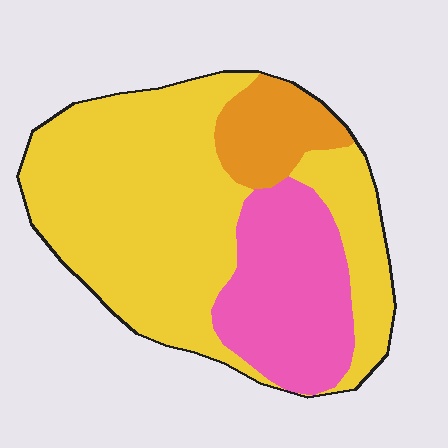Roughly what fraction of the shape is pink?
Pink takes up between a sixth and a third of the shape.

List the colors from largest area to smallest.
From largest to smallest: yellow, pink, orange.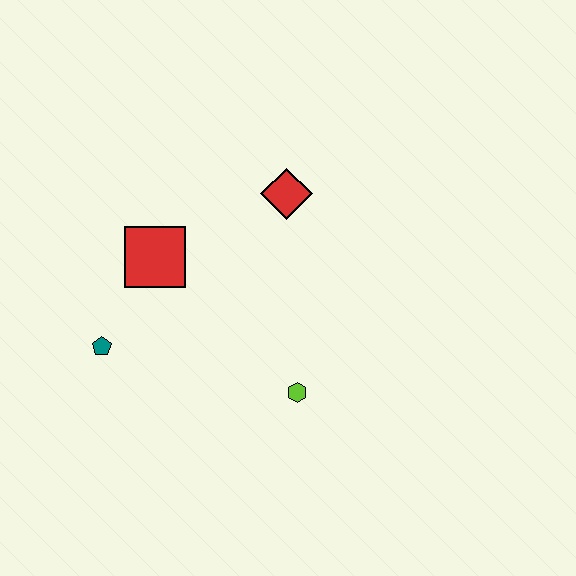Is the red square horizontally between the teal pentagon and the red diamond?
Yes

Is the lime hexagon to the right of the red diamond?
Yes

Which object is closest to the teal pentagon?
The red square is closest to the teal pentagon.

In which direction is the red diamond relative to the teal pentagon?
The red diamond is to the right of the teal pentagon.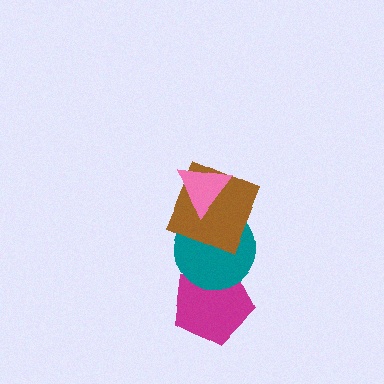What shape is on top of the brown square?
The pink triangle is on top of the brown square.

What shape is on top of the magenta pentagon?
The teal circle is on top of the magenta pentagon.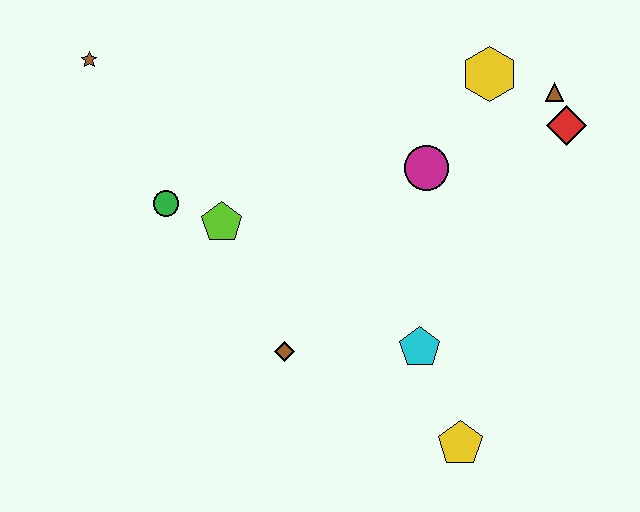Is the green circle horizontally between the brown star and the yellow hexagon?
Yes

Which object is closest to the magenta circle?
The yellow hexagon is closest to the magenta circle.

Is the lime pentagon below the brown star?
Yes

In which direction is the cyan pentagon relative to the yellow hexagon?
The cyan pentagon is below the yellow hexagon.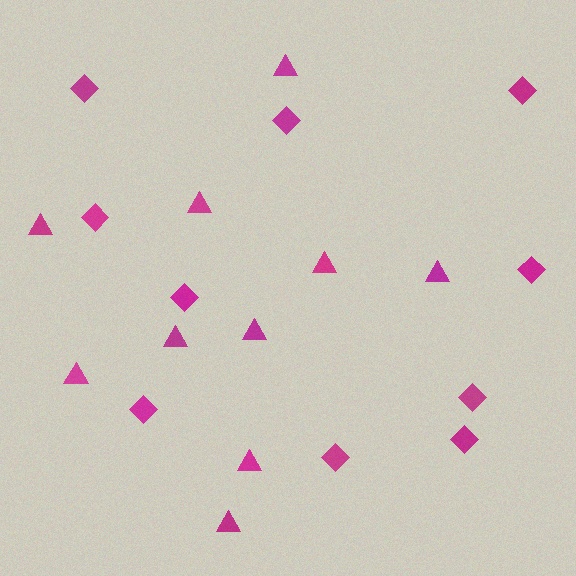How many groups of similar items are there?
There are 2 groups: one group of diamonds (10) and one group of triangles (10).